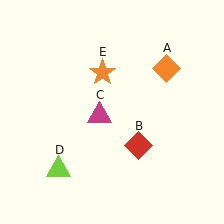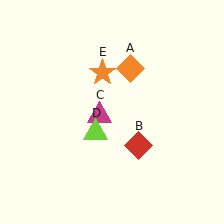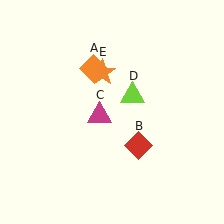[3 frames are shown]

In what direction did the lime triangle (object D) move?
The lime triangle (object D) moved up and to the right.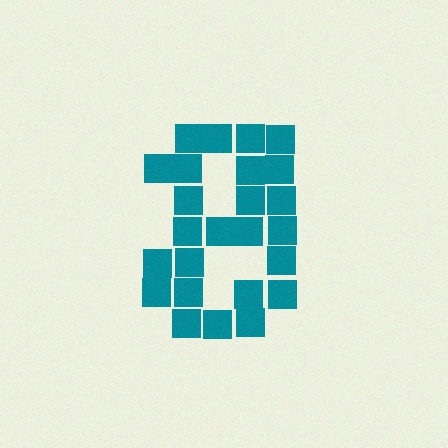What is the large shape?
The large shape is the digit 8.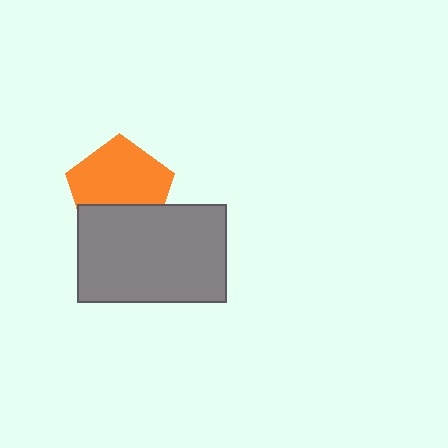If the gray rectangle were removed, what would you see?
You would see the complete orange pentagon.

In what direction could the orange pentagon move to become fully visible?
The orange pentagon could move up. That would shift it out from behind the gray rectangle entirely.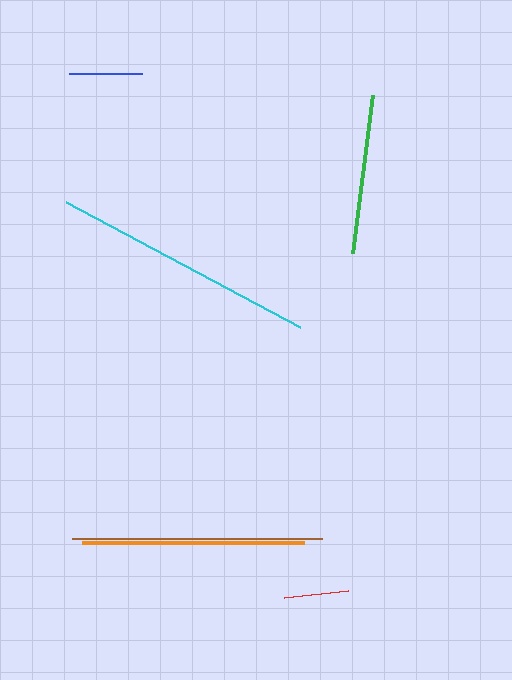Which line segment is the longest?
The cyan line is the longest at approximately 265 pixels.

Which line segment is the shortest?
The red line is the shortest at approximately 64 pixels.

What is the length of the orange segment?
The orange segment is approximately 222 pixels long.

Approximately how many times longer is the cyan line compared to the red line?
The cyan line is approximately 4.2 times the length of the red line.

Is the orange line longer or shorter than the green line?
The orange line is longer than the green line.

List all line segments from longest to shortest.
From longest to shortest: cyan, brown, orange, green, blue, red.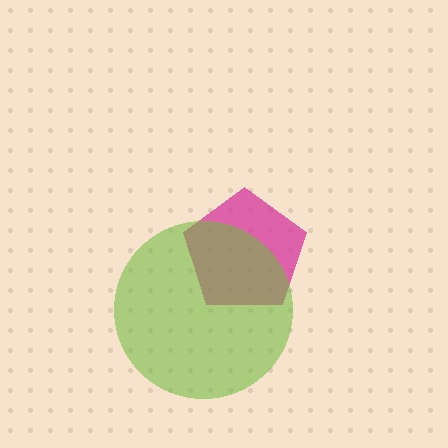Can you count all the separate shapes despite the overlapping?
Yes, there are 2 separate shapes.